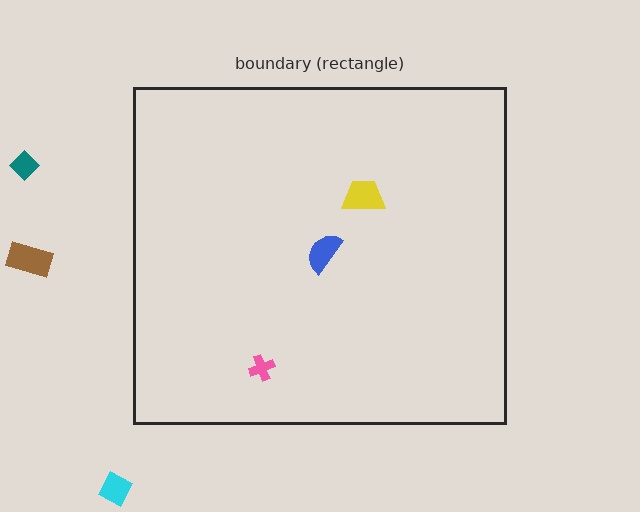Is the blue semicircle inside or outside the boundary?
Inside.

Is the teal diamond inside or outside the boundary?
Outside.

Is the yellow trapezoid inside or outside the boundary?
Inside.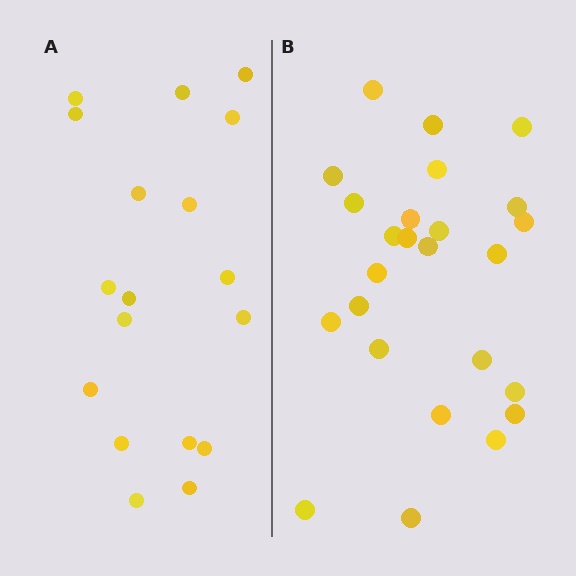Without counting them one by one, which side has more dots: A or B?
Region B (the right region) has more dots.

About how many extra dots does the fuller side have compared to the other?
Region B has roughly 8 or so more dots than region A.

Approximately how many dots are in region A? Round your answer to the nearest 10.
About 20 dots. (The exact count is 18, which rounds to 20.)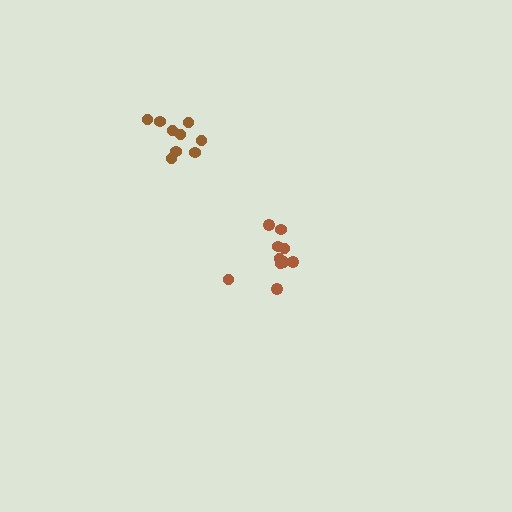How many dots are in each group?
Group 1: 10 dots, Group 2: 9 dots (19 total).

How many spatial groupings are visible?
There are 2 spatial groupings.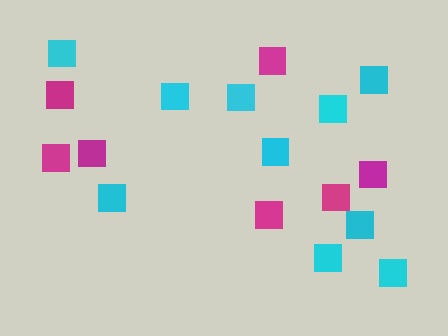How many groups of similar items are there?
There are 2 groups: one group of cyan squares (10) and one group of magenta squares (7).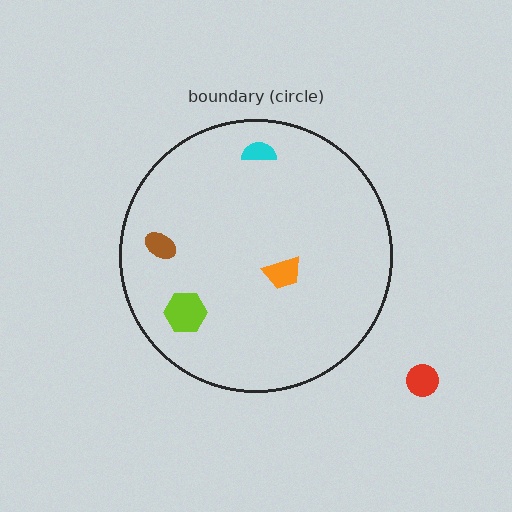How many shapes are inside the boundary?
4 inside, 1 outside.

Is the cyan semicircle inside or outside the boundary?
Inside.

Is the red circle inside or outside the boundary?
Outside.